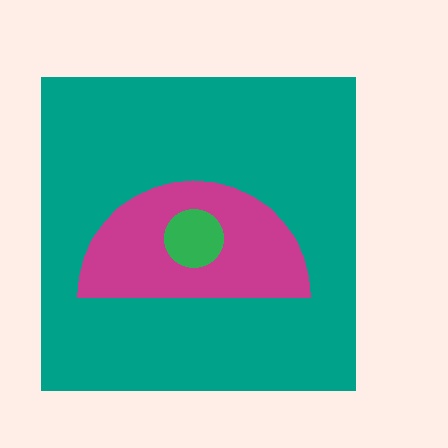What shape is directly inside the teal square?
The magenta semicircle.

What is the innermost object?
The green circle.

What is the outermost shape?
The teal square.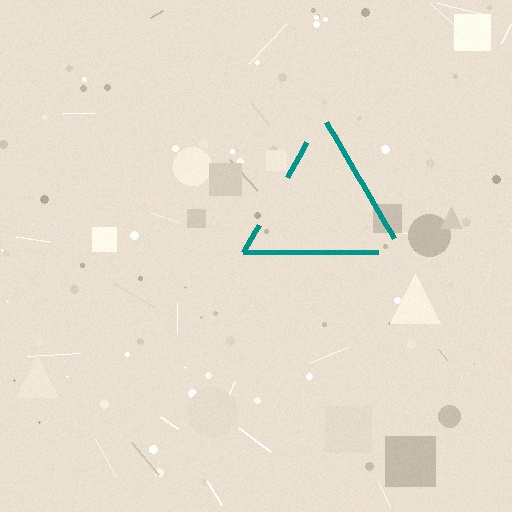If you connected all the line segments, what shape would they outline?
They would outline a triangle.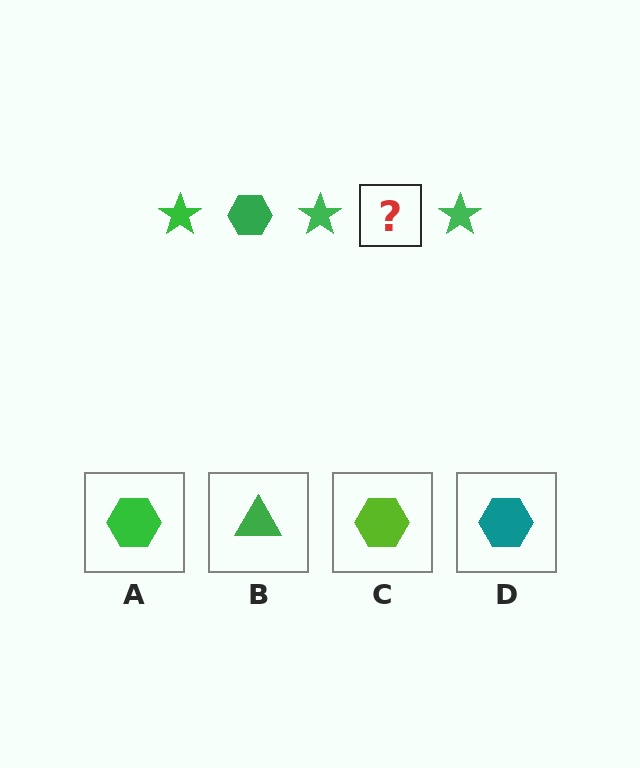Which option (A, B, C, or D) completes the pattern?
A.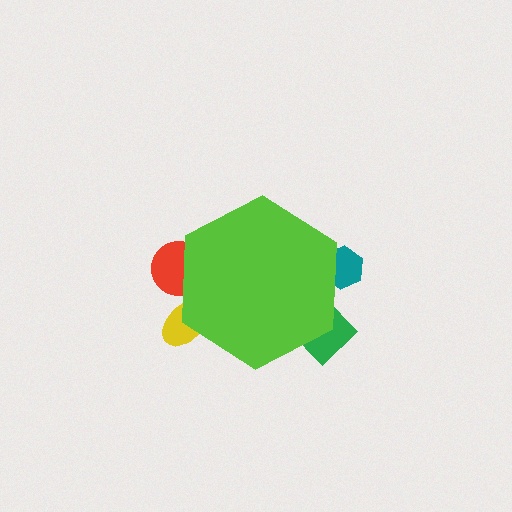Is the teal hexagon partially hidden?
Yes, the teal hexagon is partially hidden behind the lime hexagon.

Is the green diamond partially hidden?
Yes, the green diamond is partially hidden behind the lime hexagon.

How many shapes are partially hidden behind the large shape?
4 shapes are partially hidden.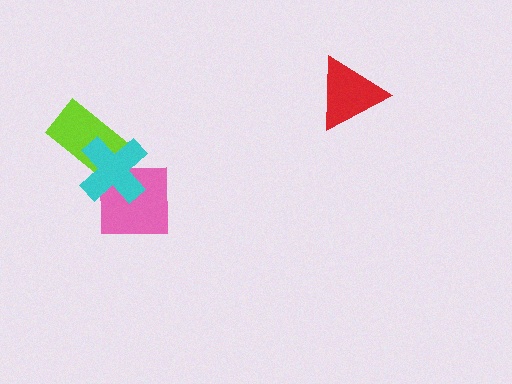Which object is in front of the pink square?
The cyan cross is in front of the pink square.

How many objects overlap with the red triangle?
0 objects overlap with the red triangle.